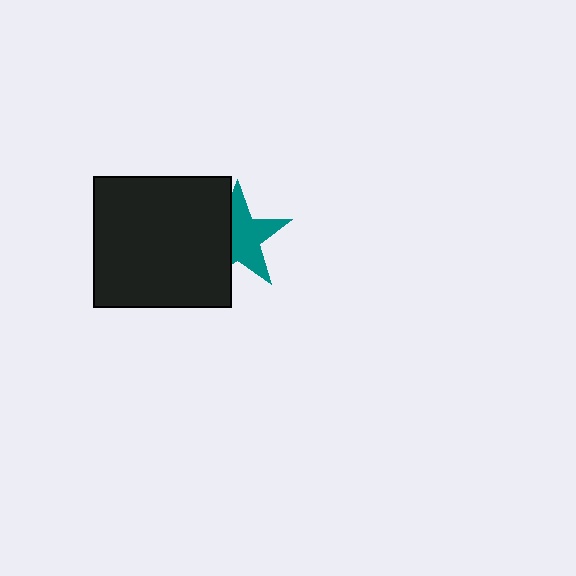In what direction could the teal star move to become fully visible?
The teal star could move right. That would shift it out from behind the black rectangle entirely.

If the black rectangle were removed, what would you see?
You would see the complete teal star.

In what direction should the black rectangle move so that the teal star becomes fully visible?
The black rectangle should move left. That is the shortest direction to clear the overlap and leave the teal star fully visible.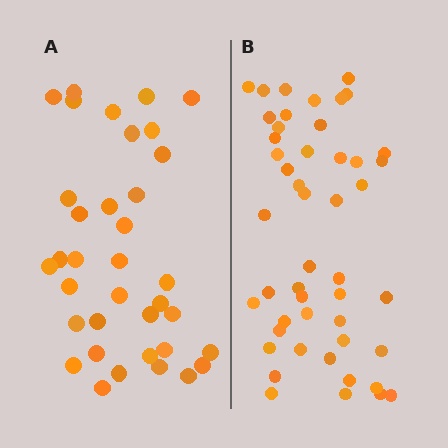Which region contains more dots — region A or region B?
Region B (the right region) has more dots.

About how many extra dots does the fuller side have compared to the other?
Region B has roughly 12 or so more dots than region A.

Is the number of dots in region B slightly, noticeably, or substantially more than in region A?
Region B has noticeably more, but not dramatically so. The ratio is roughly 1.3 to 1.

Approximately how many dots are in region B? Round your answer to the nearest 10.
About 50 dots. (The exact count is 48, which rounds to 50.)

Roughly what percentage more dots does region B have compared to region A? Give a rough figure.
About 35% more.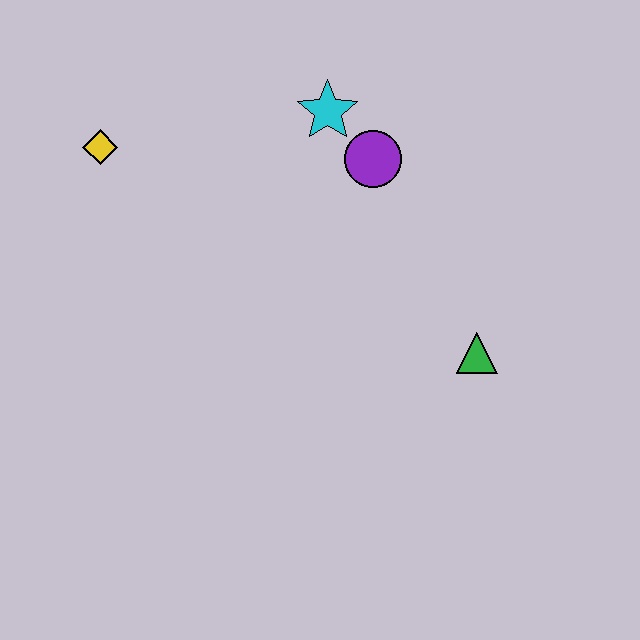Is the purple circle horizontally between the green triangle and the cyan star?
Yes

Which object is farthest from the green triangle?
The yellow diamond is farthest from the green triangle.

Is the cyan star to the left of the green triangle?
Yes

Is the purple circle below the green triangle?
No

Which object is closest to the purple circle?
The cyan star is closest to the purple circle.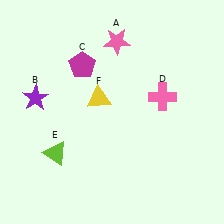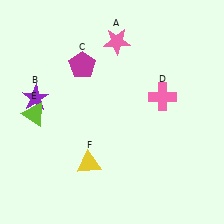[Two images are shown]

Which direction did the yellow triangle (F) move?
The yellow triangle (F) moved down.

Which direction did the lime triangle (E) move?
The lime triangle (E) moved up.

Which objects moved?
The objects that moved are: the lime triangle (E), the yellow triangle (F).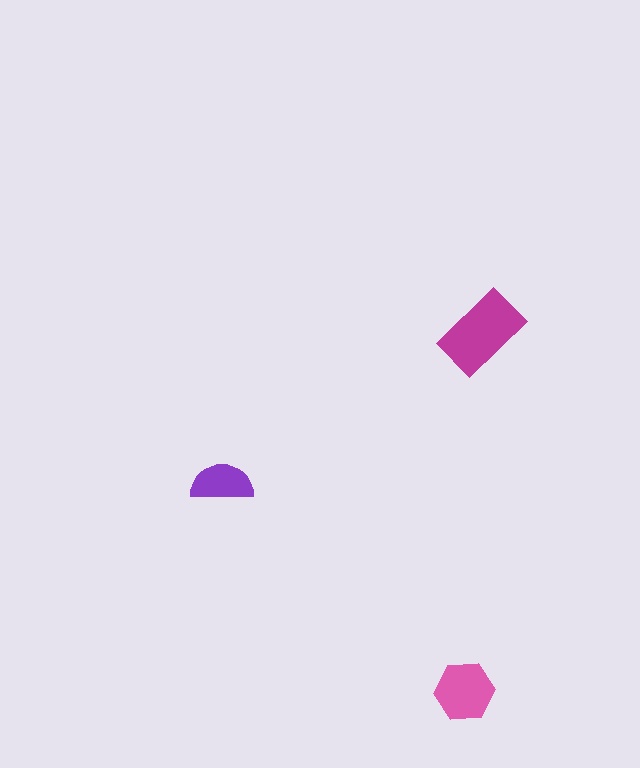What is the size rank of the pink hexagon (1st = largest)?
2nd.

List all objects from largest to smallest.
The magenta rectangle, the pink hexagon, the purple semicircle.